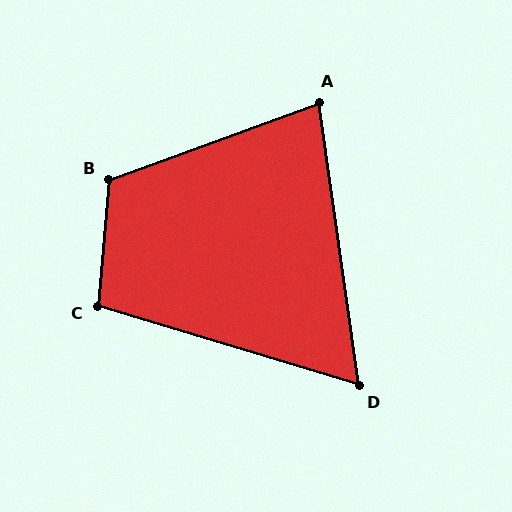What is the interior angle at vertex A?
Approximately 78 degrees (acute).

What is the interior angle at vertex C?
Approximately 102 degrees (obtuse).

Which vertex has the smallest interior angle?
D, at approximately 65 degrees.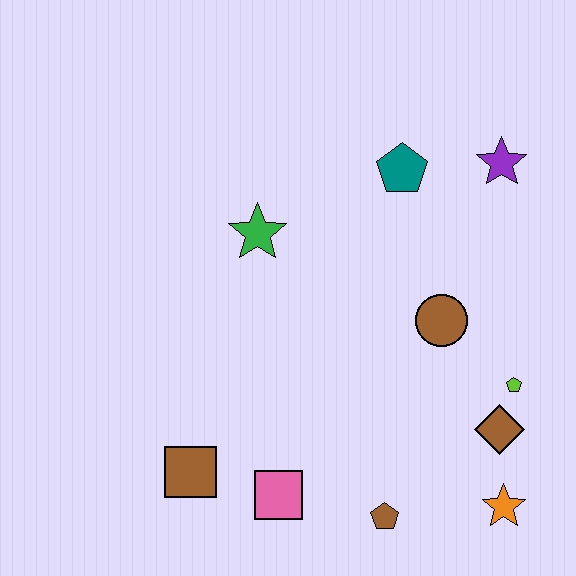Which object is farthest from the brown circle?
The brown square is farthest from the brown circle.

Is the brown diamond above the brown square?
Yes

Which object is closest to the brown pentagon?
The pink square is closest to the brown pentagon.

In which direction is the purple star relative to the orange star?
The purple star is above the orange star.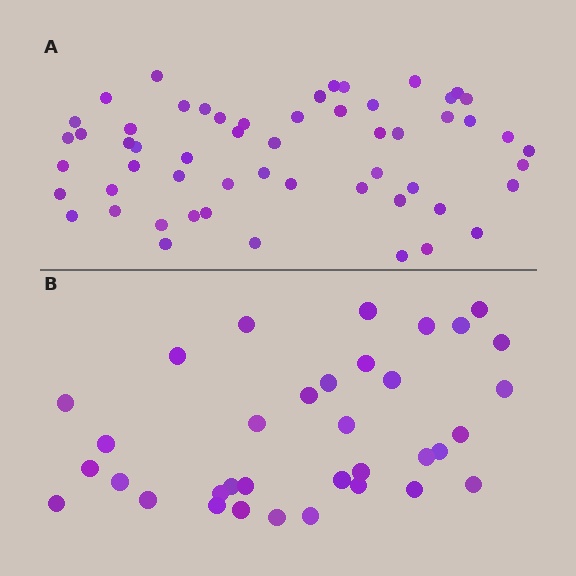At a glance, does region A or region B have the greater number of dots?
Region A (the top region) has more dots.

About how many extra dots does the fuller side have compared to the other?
Region A has approximately 20 more dots than region B.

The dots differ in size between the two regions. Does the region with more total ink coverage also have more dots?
No. Region B has more total ink coverage because its dots are larger, but region A actually contains more individual dots. Total area can be misleading — the number of items is what matters here.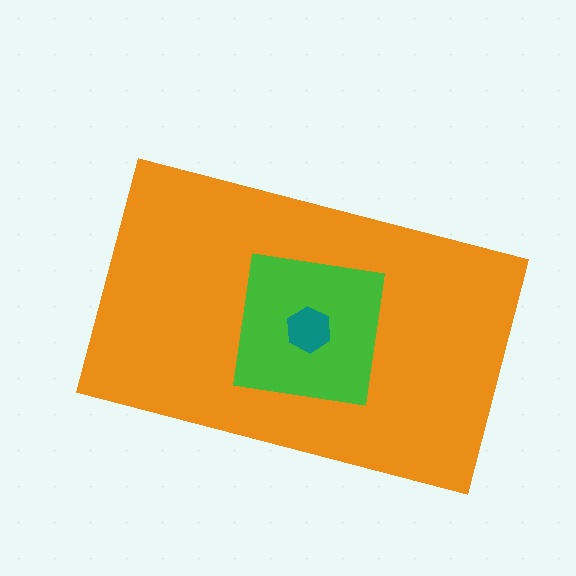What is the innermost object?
The teal hexagon.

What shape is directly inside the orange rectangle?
The green square.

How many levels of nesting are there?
3.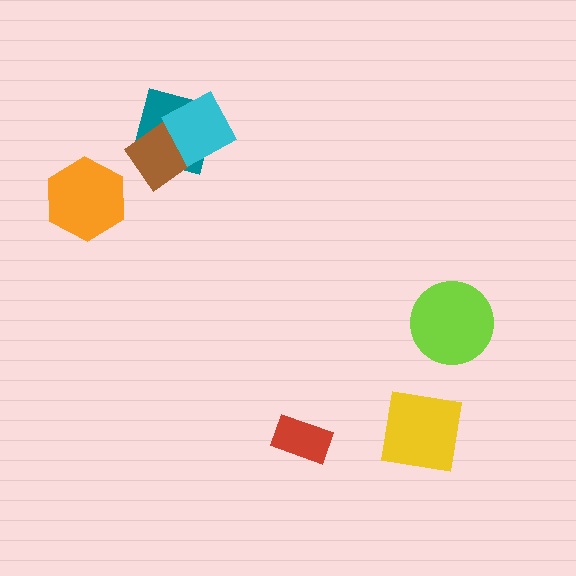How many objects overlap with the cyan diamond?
2 objects overlap with the cyan diamond.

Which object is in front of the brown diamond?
The cyan diamond is in front of the brown diamond.